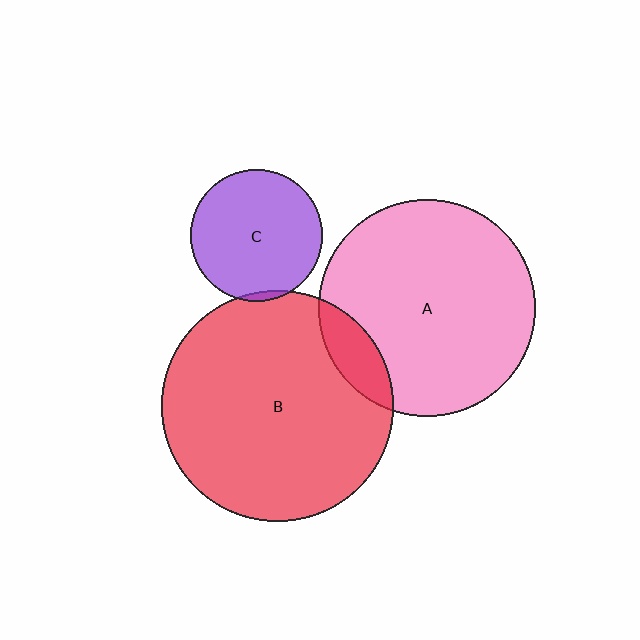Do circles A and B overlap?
Yes.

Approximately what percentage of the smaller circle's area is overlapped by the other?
Approximately 10%.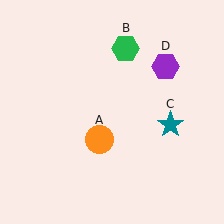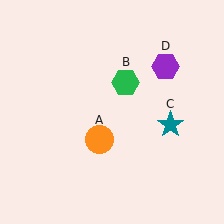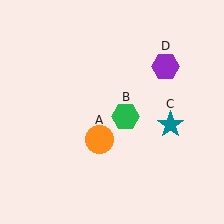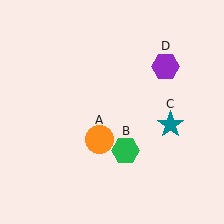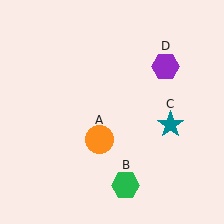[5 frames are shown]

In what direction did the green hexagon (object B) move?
The green hexagon (object B) moved down.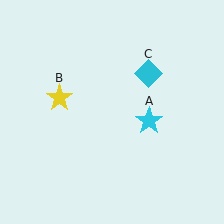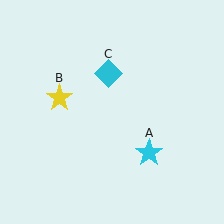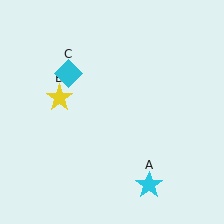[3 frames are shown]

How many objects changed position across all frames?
2 objects changed position: cyan star (object A), cyan diamond (object C).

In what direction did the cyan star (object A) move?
The cyan star (object A) moved down.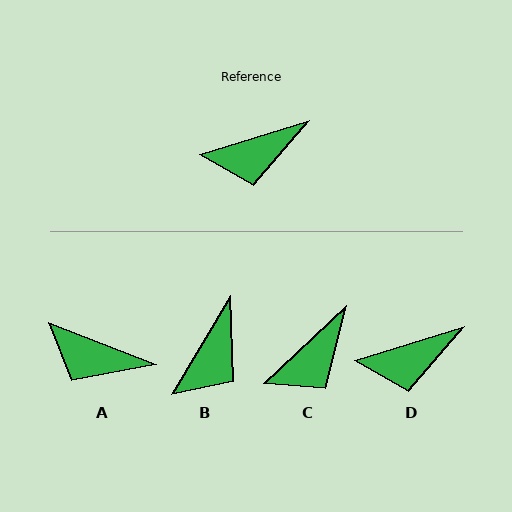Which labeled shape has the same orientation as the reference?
D.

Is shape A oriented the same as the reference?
No, it is off by about 38 degrees.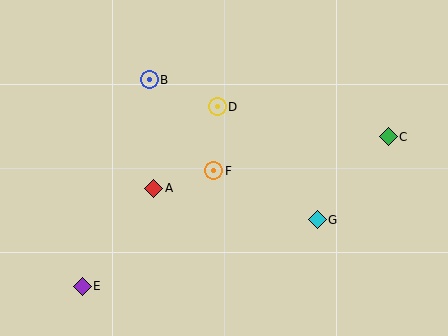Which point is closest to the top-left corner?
Point B is closest to the top-left corner.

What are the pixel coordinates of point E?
Point E is at (82, 286).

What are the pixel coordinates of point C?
Point C is at (388, 137).